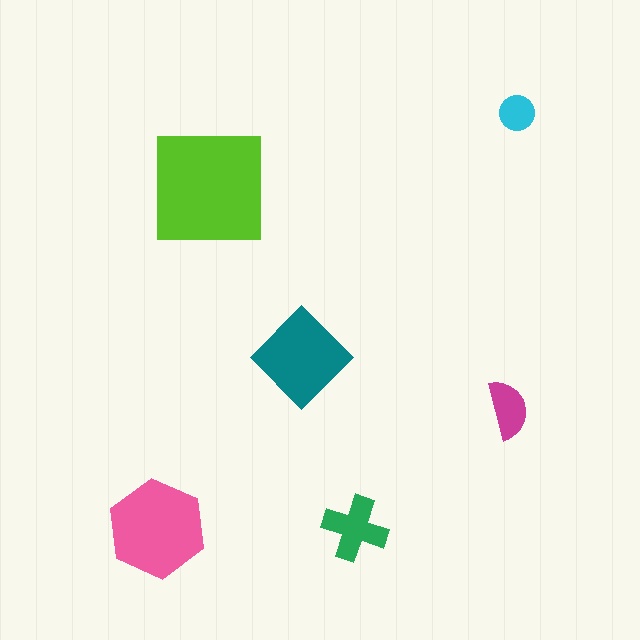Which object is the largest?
The lime square.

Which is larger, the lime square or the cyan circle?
The lime square.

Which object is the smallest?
The cyan circle.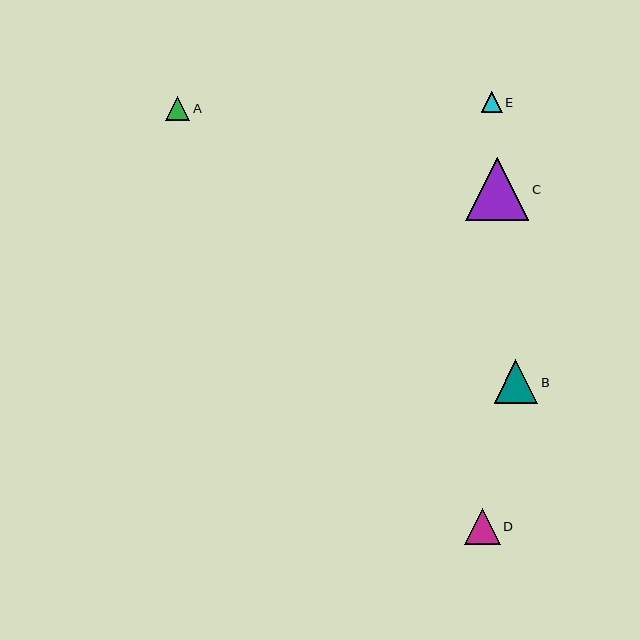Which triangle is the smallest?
Triangle E is the smallest with a size of approximately 20 pixels.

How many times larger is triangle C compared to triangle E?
Triangle C is approximately 3.2 times the size of triangle E.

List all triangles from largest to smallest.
From largest to smallest: C, B, D, A, E.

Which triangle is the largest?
Triangle C is the largest with a size of approximately 64 pixels.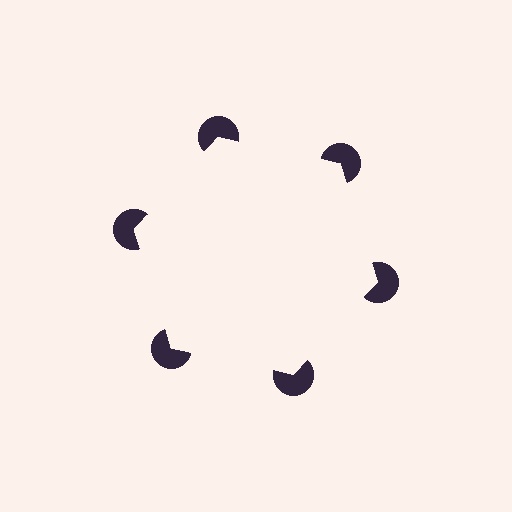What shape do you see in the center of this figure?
An illusory hexagon — its edges are inferred from the aligned wedge cuts in the pac-man discs, not physically drawn.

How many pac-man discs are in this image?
There are 6 — one at each vertex of the illusory hexagon.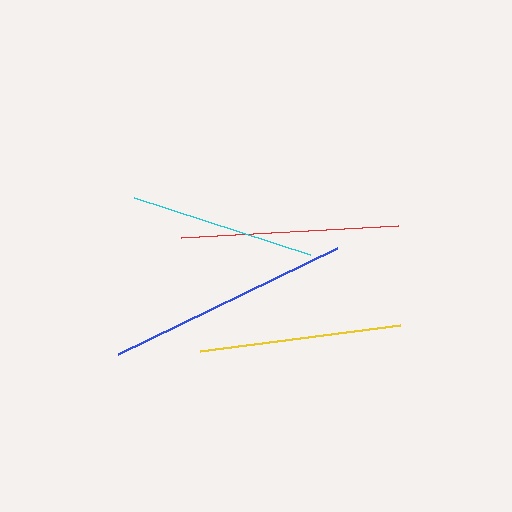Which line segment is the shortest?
The cyan line is the shortest at approximately 185 pixels.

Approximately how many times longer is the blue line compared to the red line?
The blue line is approximately 1.1 times the length of the red line.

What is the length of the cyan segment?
The cyan segment is approximately 185 pixels long.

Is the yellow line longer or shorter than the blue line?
The blue line is longer than the yellow line.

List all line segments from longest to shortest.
From longest to shortest: blue, red, yellow, cyan.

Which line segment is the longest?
The blue line is the longest at approximately 243 pixels.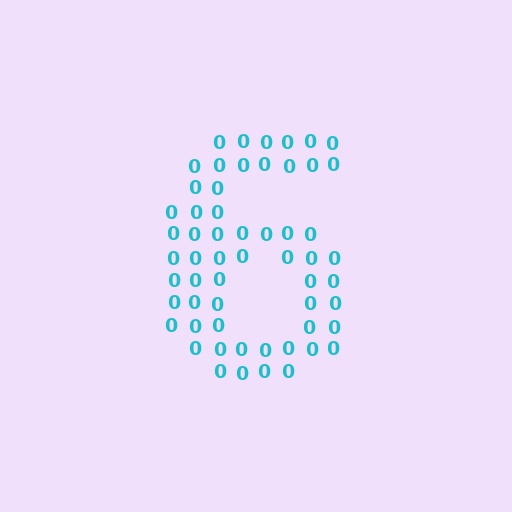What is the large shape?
The large shape is the digit 6.